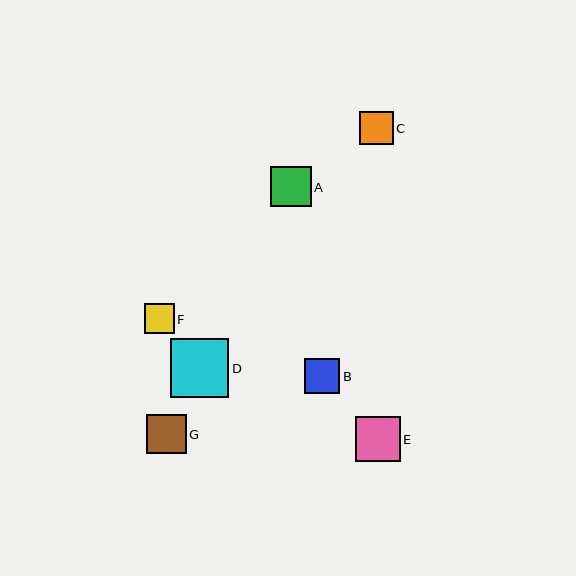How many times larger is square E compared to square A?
Square E is approximately 1.1 times the size of square A.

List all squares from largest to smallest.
From largest to smallest: D, E, A, G, B, C, F.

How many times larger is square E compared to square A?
Square E is approximately 1.1 times the size of square A.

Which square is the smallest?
Square F is the smallest with a size of approximately 30 pixels.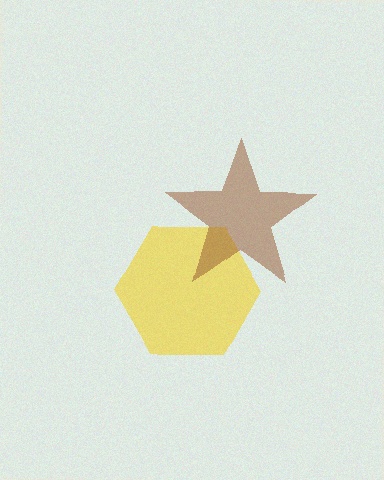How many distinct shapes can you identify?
There are 2 distinct shapes: a yellow hexagon, a brown star.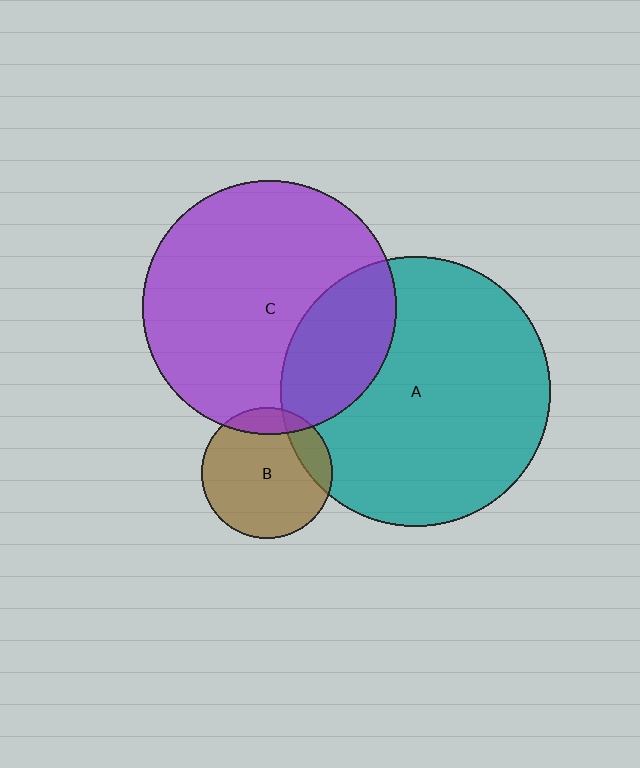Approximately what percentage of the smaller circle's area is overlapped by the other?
Approximately 15%.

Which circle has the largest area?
Circle A (teal).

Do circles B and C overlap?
Yes.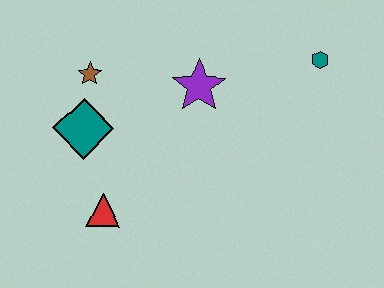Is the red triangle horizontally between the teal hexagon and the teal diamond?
Yes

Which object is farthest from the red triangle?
The teal hexagon is farthest from the red triangle.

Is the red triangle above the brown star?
No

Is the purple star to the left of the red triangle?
No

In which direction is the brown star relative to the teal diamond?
The brown star is above the teal diamond.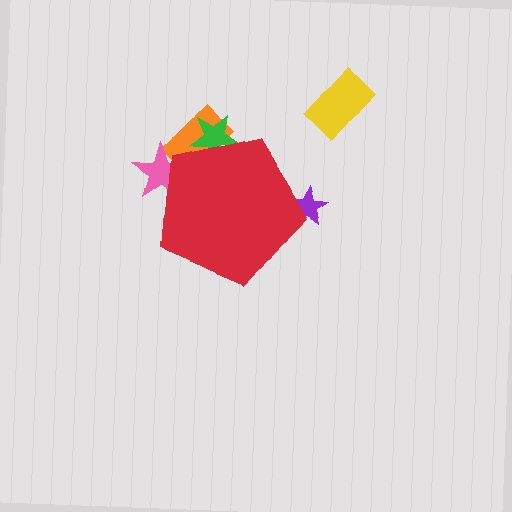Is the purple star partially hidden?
Yes, the purple star is partially hidden behind the red pentagon.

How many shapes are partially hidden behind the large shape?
4 shapes are partially hidden.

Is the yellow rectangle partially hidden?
No, the yellow rectangle is fully visible.